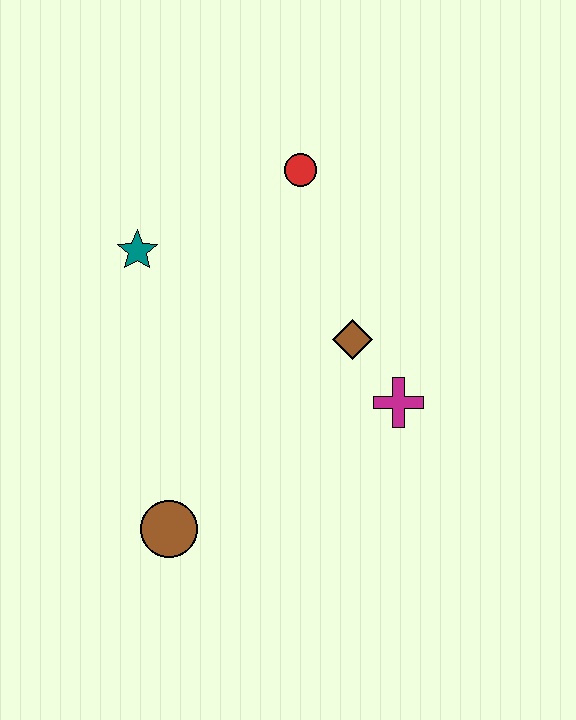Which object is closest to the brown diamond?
The magenta cross is closest to the brown diamond.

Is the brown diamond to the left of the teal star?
No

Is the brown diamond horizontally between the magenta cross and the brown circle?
Yes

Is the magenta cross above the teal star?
No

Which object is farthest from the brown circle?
The red circle is farthest from the brown circle.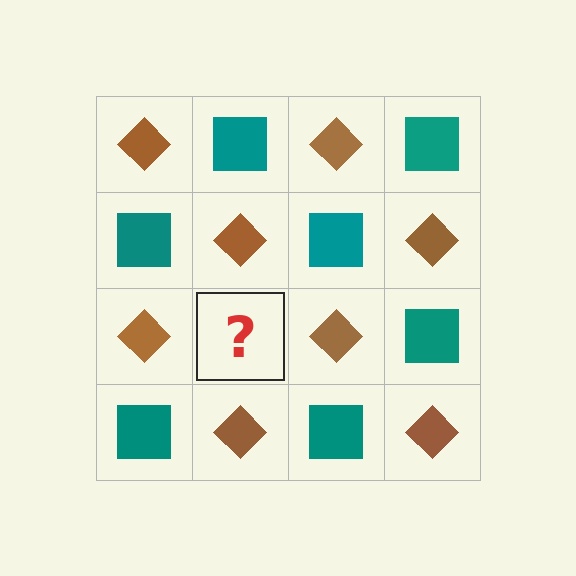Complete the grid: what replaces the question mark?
The question mark should be replaced with a teal square.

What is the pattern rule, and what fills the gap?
The rule is that it alternates brown diamond and teal square in a checkerboard pattern. The gap should be filled with a teal square.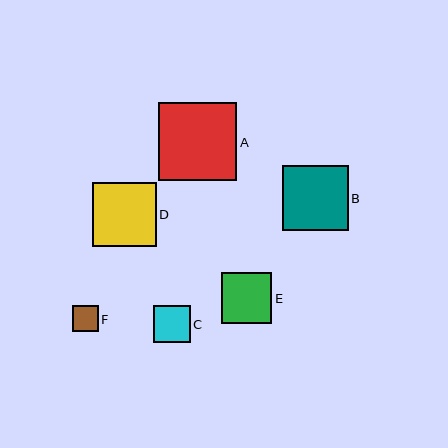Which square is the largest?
Square A is the largest with a size of approximately 78 pixels.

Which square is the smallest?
Square F is the smallest with a size of approximately 26 pixels.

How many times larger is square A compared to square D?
Square A is approximately 1.2 times the size of square D.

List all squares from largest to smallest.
From largest to smallest: A, B, D, E, C, F.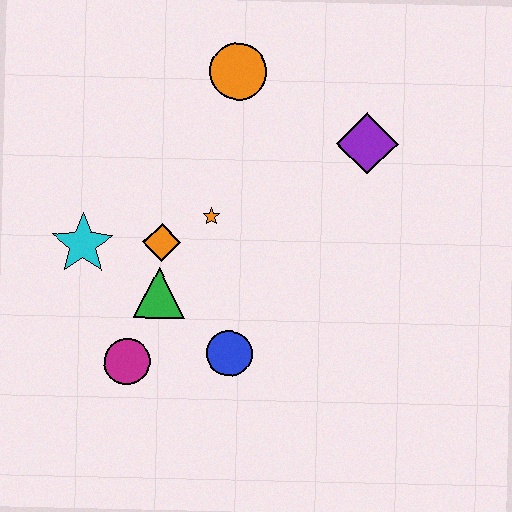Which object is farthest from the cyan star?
The purple diamond is farthest from the cyan star.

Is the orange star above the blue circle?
Yes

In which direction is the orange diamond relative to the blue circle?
The orange diamond is above the blue circle.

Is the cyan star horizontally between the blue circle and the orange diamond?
No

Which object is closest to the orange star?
The orange diamond is closest to the orange star.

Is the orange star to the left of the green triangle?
No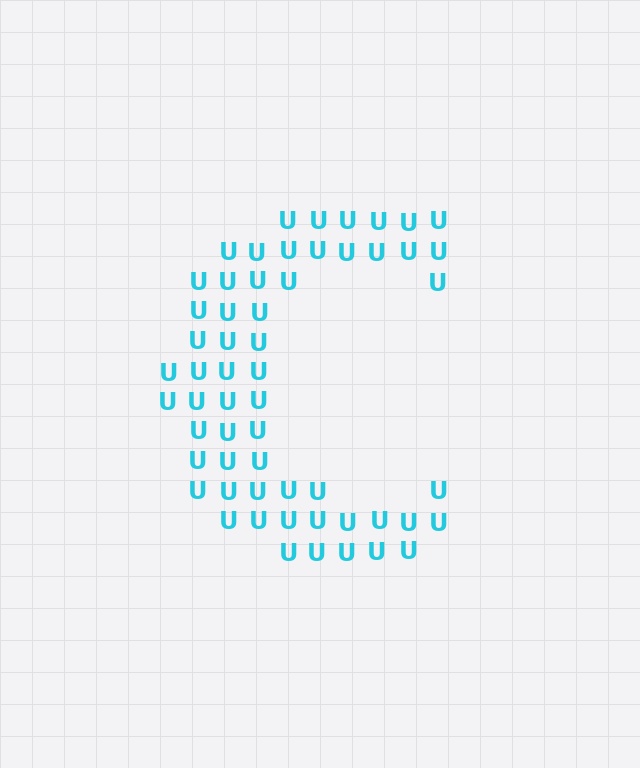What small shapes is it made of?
It is made of small letter U's.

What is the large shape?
The large shape is the letter C.